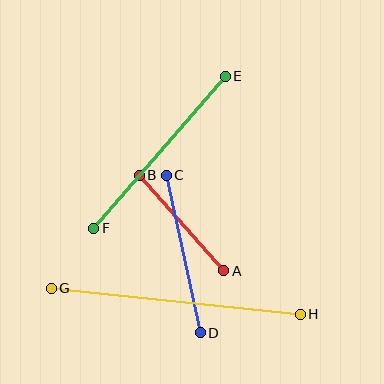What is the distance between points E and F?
The distance is approximately 201 pixels.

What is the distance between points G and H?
The distance is approximately 250 pixels.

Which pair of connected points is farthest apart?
Points G and H are farthest apart.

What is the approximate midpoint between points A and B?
The midpoint is at approximately (182, 223) pixels.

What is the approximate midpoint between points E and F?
The midpoint is at approximately (160, 152) pixels.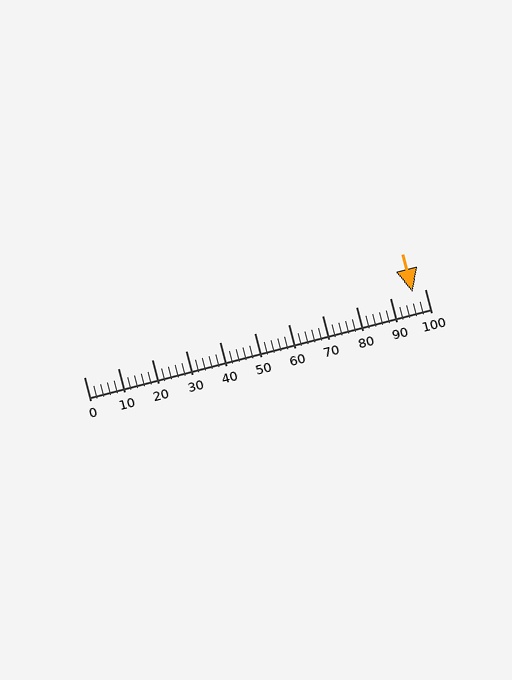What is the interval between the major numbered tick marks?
The major tick marks are spaced 10 units apart.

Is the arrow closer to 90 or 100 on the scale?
The arrow is closer to 100.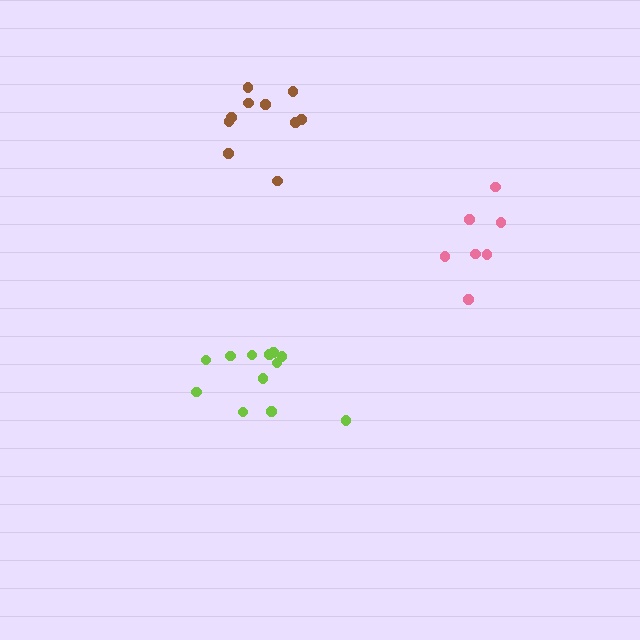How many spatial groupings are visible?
There are 3 spatial groupings.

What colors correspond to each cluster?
The clusters are colored: lime, brown, pink.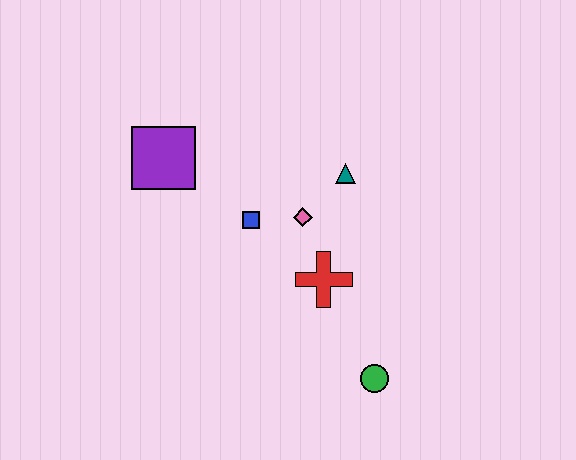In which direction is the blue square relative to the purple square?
The blue square is to the right of the purple square.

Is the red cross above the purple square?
No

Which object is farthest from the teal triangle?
The green circle is farthest from the teal triangle.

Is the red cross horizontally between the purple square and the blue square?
No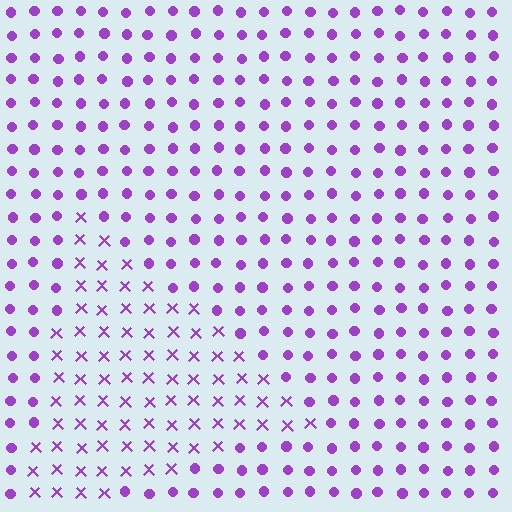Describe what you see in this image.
The image is filled with small purple elements arranged in a uniform grid. A triangle-shaped region contains X marks, while the surrounding area contains circles. The boundary is defined purely by the change in element shape.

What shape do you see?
I see a triangle.